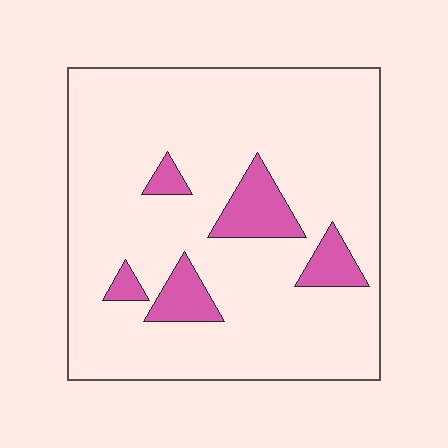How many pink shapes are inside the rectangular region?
5.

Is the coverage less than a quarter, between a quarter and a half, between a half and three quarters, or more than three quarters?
Less than a quarter.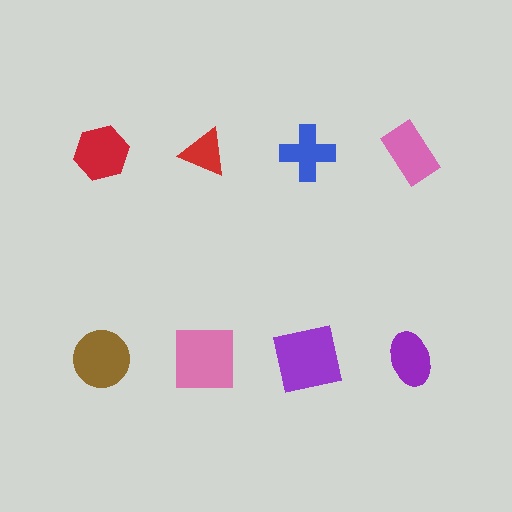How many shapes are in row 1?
4 shapes.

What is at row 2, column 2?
A pink square.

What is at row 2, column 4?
A purple ellipse.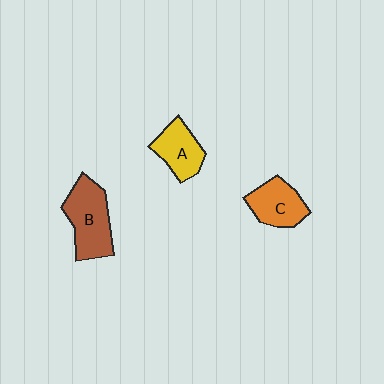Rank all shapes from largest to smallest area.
From largest to smallest: B (brown), C (orange), A (yellow).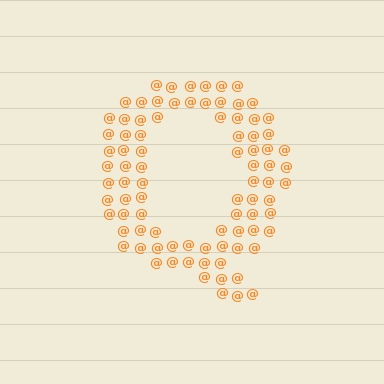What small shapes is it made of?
It is made of small at signs.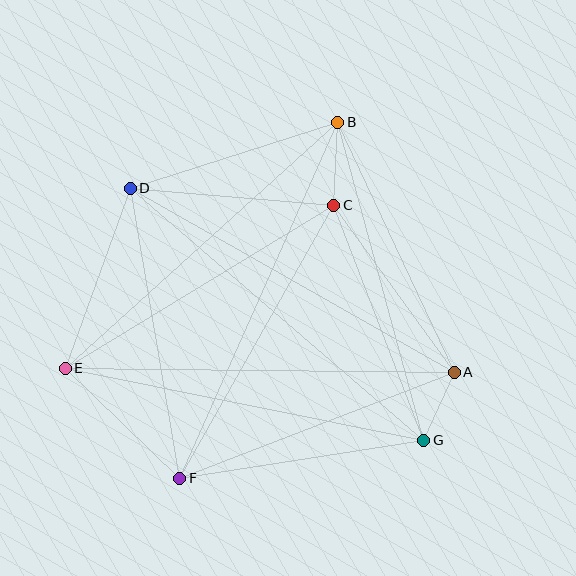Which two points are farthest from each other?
Points A and E are farthest from each other.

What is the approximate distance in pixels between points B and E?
The distance between B and E is approximately 367 pixels.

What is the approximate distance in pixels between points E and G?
The distance between E and G is approximately 366 pixels.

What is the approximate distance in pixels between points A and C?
The distance between A and C is approximately 206 pixels.